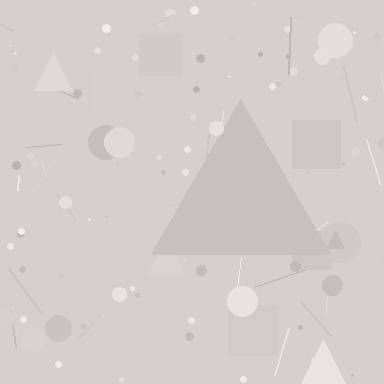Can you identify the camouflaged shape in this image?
The camouflaged shape is a triangle.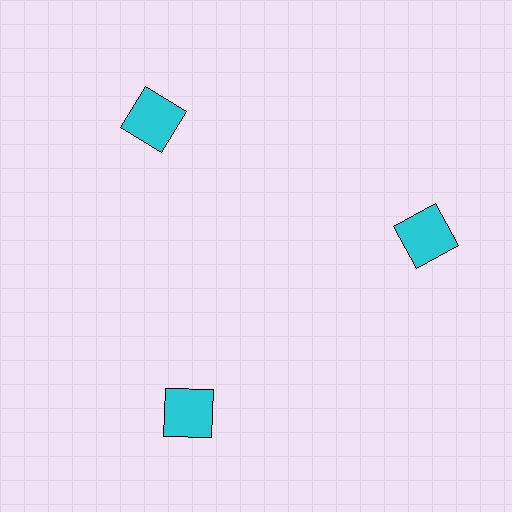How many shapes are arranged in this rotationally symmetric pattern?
There are 3 shapes, arranged in 3 groups of 1.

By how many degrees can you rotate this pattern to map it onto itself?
The pattern maps onto itself every 120 degrees of rotation.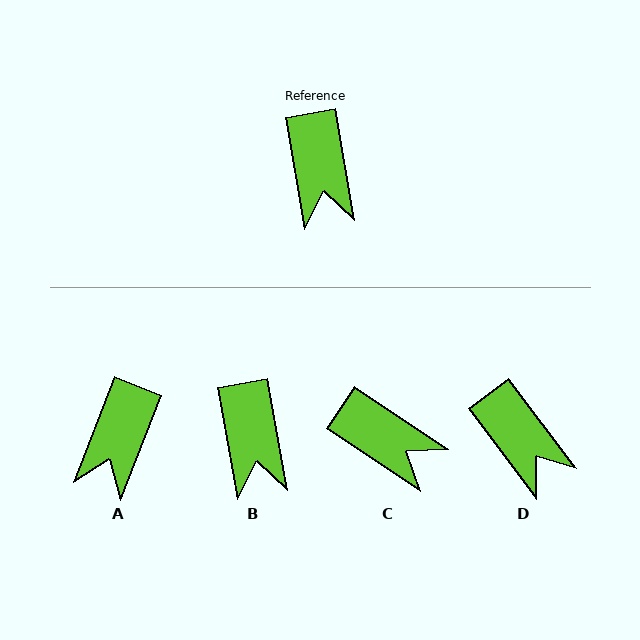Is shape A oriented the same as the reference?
No, it is off by about 32 degrees.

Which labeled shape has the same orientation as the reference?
B.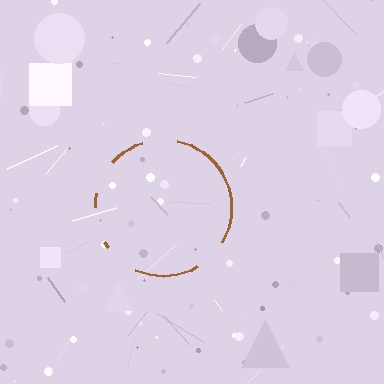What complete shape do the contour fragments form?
The contour fragments form a circle.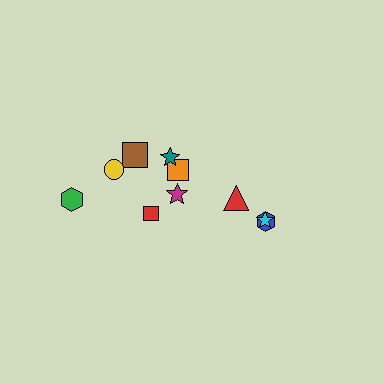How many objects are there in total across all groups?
There are 10 objects.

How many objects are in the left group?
There are 7 objects.